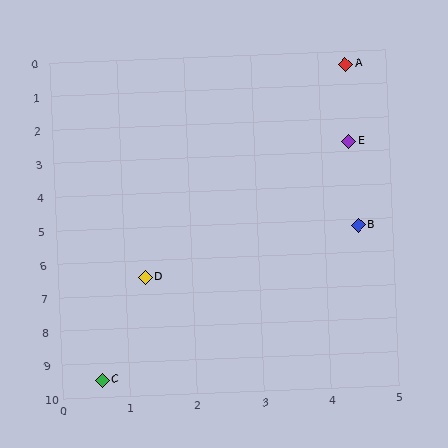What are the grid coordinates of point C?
Point C is at approximately (0.6, 9.5).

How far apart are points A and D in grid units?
Points A and D are about 6.8 grid units apart.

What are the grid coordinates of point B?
Point B is at approximately (4.5, 5.2).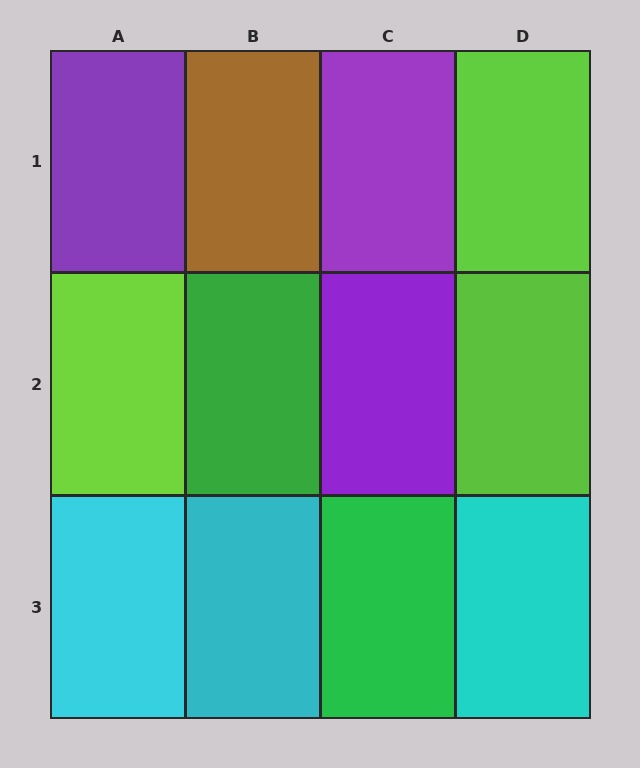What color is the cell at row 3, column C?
Green.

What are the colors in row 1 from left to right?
Purple, brown, purple, lime.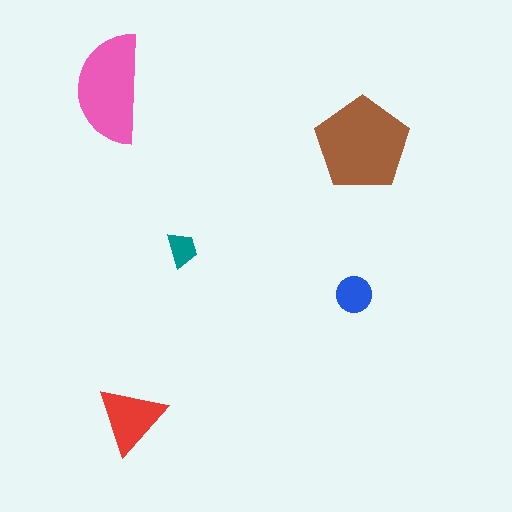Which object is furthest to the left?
The pink semicircle is leftmost.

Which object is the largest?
The brown pentagon.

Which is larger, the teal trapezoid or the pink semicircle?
The pink semicircle.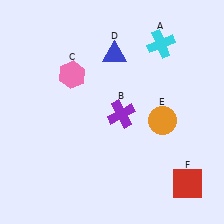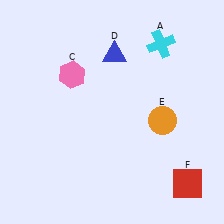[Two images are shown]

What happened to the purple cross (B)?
The purple cross (B) was removed in Image 2. It was in the bottom-right area of Image 1.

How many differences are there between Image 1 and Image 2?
There is 1 difference between the two images.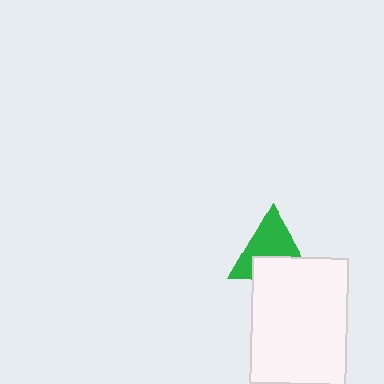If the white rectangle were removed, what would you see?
You would see the complete green triangle.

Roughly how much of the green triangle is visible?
About half of it is visible (roughly 60%).